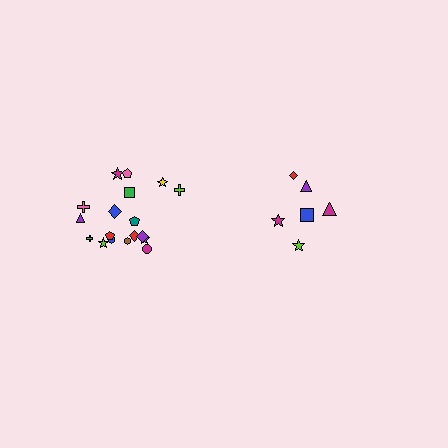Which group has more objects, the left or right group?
The left group.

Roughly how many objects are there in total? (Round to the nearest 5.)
Roughly 25 objects in total.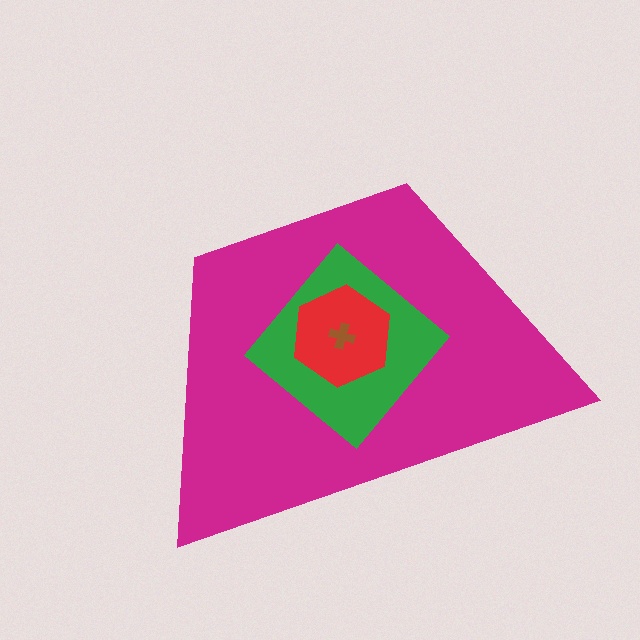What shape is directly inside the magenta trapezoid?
The green diamond.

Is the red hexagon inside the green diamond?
Yes.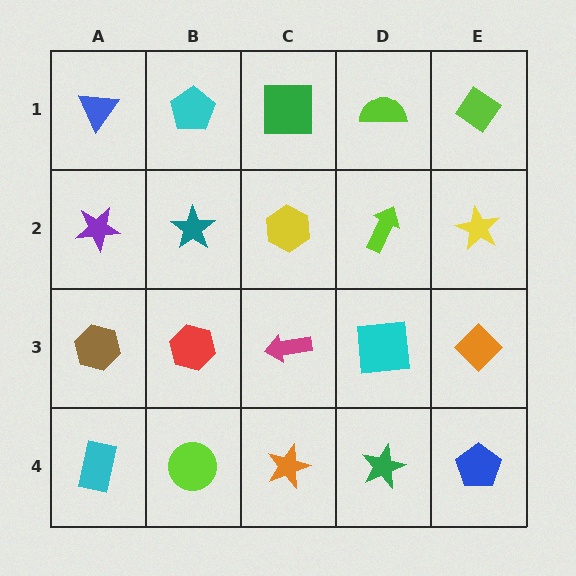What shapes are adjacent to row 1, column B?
A teal star (row 2, column B), a blue triangle (row 1, column A), a green square (row 1, column C).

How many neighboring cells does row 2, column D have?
4.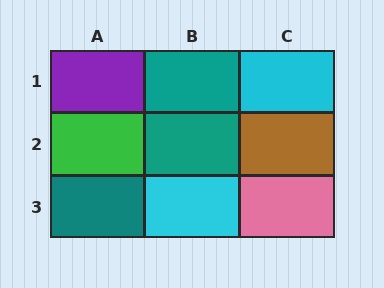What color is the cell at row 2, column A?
Green.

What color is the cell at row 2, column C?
Brown.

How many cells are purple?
1 cell is purple.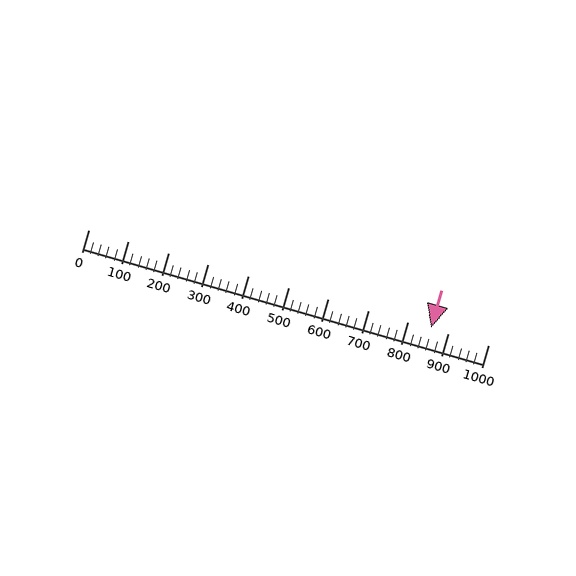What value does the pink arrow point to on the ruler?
The pink arrow points to approximately 856.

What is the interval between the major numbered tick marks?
The major tick marks are spaced 100 units apart.